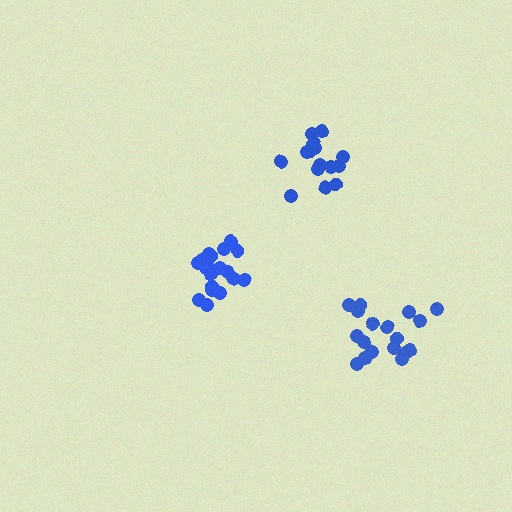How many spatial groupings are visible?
There are 3 spatial groupings.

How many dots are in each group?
Group 1: 20 dots, Group 2: 19 dots, Group 3: 16 dots (55 total).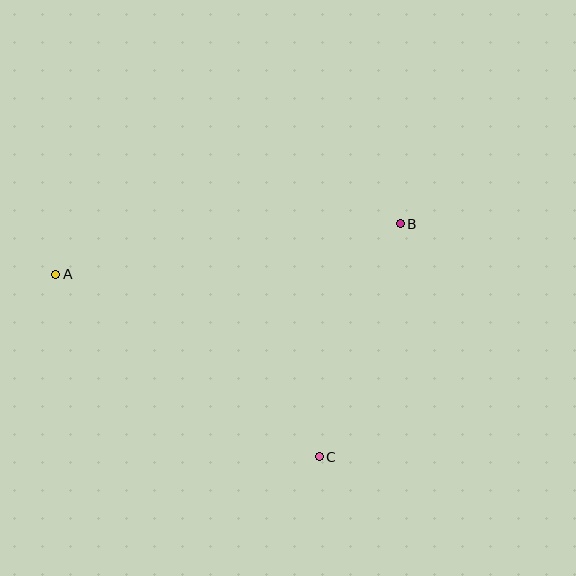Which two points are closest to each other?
Points B and C are closest to each other.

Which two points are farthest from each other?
Points A and B are farthest from each other.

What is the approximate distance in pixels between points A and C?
The distance between A and C is approximately 321 pixels.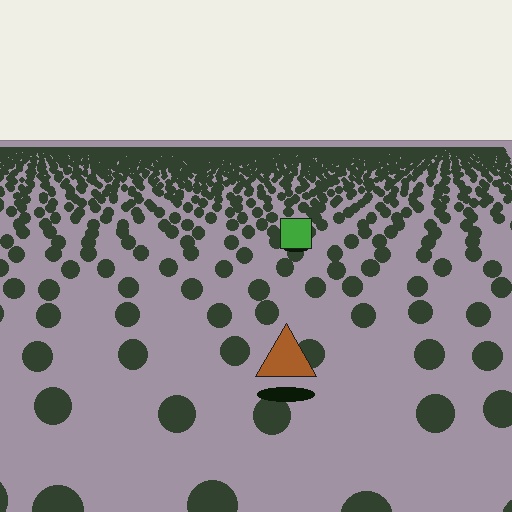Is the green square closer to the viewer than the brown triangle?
No. The brown triangle is closer — you can tell from the texture gradient: the ground texture is coarser near it.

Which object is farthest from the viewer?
The green square is farthest from the viewer. It appears smaller and the ground texture around it is denser.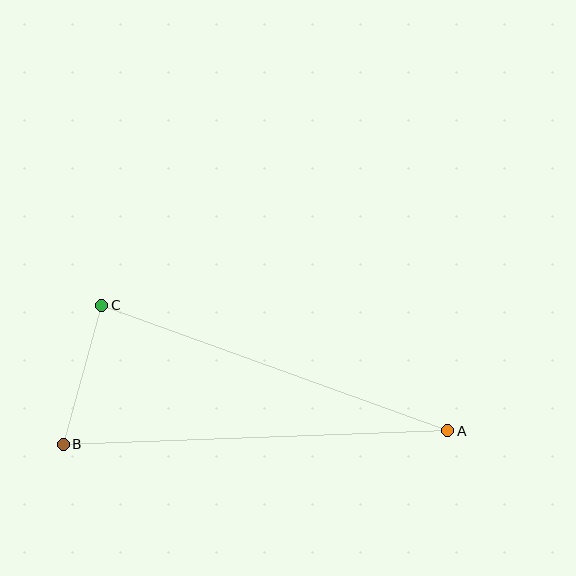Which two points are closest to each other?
Points B and C are closest to each other.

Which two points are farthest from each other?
Points A and B are farthest from each other.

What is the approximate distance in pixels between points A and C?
The distance between A and C is approximately 368 pixels.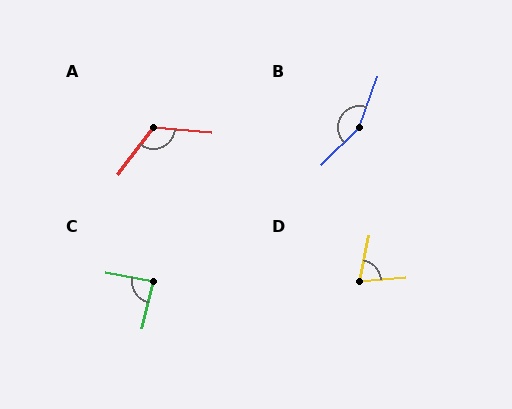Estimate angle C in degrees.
Approximately 88 degrees.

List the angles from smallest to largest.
D (74°), C (88°), A (122°), B (155°).